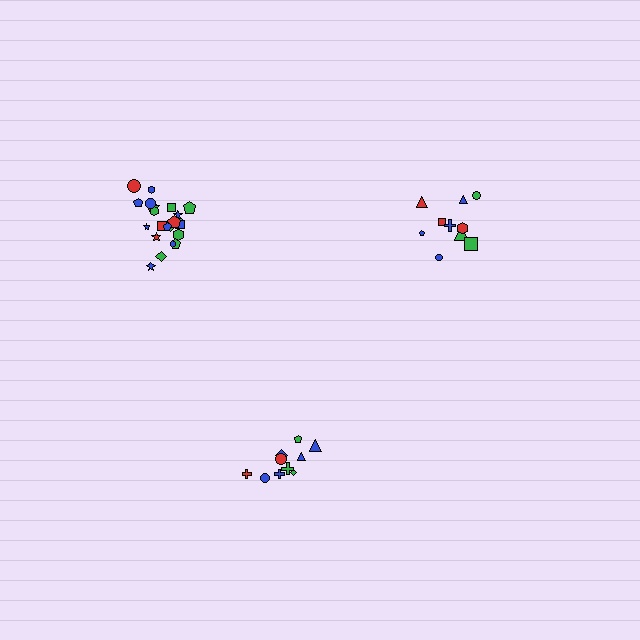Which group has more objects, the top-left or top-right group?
The top-left group.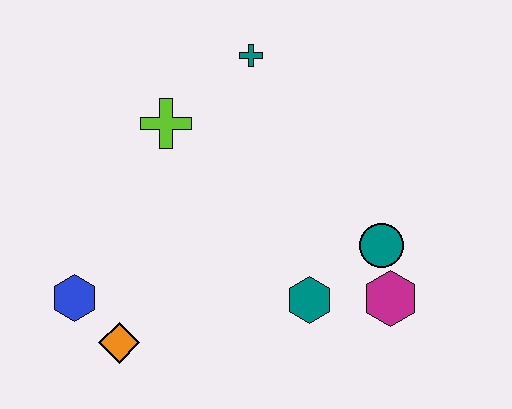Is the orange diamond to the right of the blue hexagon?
Yes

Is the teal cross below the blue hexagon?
No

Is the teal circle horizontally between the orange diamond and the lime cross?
No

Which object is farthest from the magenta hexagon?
The blue hexagon is farthest from the magenta hexagon.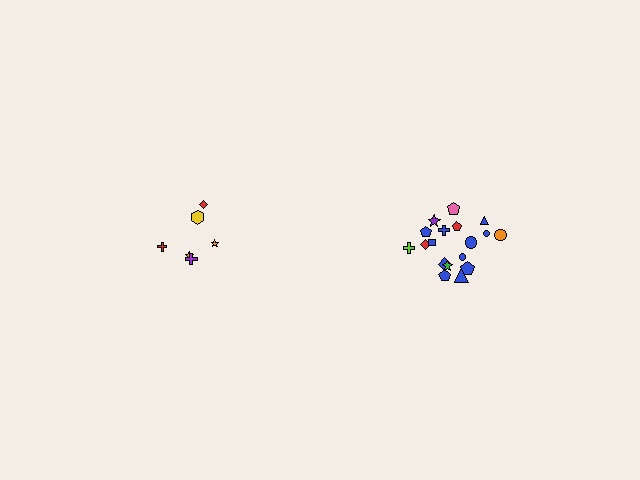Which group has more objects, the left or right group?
The right group.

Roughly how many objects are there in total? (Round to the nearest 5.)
Roughly 25 objects in total.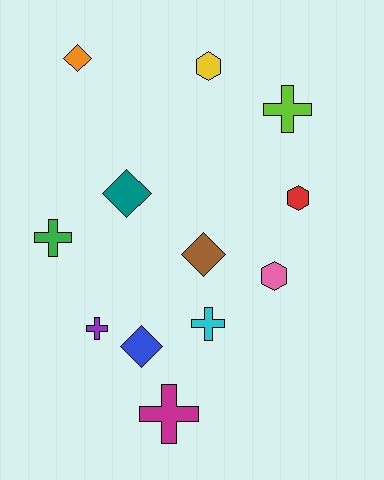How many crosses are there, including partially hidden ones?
There are 5 crosses.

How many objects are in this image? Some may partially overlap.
There are 12 objects.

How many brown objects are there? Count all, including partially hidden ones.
There is 1 brown object.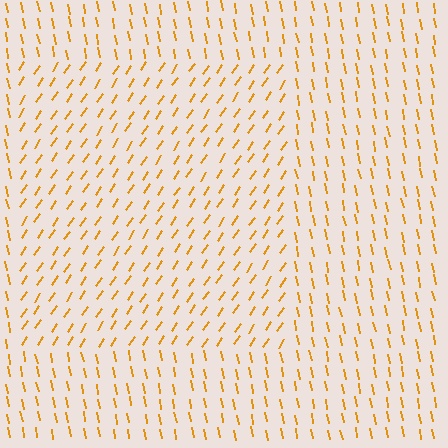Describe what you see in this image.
The image is filled with small orange line segments. A rectangle region in the image has lines oriented differently from the surrounding lines, creating a visible texture boundary.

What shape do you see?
I see a rectangle.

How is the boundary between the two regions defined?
The boundary is defined purely by a change in line orientation (approximately 45 degrees difference). All lines are the same color and thickness.